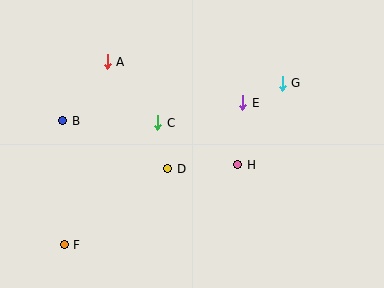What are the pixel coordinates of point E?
Point E is at (243, 103).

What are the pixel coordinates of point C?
Point C is at (158, 123).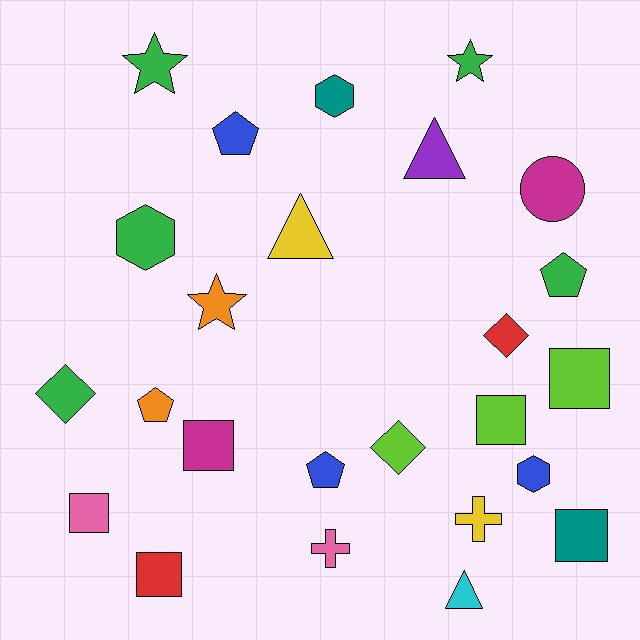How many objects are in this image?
There are 25 objects.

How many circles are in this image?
There is 1 circle.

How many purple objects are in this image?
There is 1 purple object.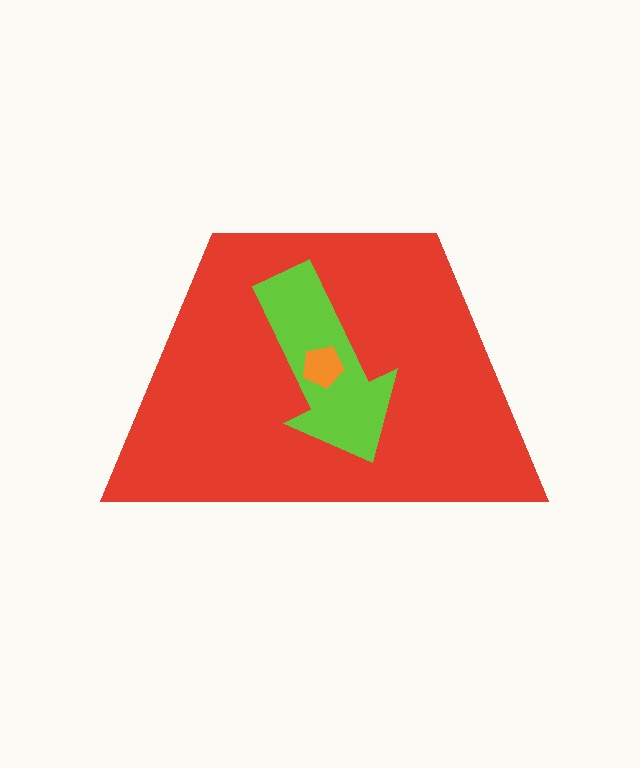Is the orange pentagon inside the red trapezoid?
Yes.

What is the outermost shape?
The red trapezoid.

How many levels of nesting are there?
3.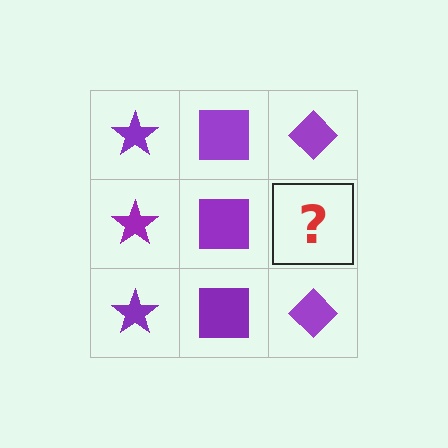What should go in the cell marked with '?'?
The missing cell should contain a purple diamond.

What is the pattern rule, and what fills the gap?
The rule is that each column has a consistent shape. The gap should be filled with a purple diamond.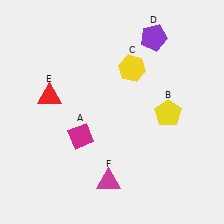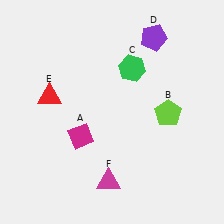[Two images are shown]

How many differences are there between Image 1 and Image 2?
There are 2 differences between the two images.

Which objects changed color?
B changed from yellow to lime. C changed from yellow to green.